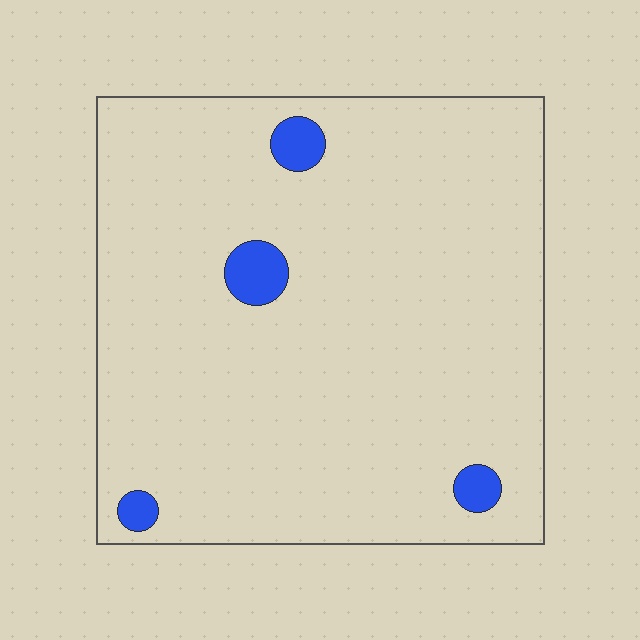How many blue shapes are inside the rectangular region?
4.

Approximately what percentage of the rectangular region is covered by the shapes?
Approximately 5%.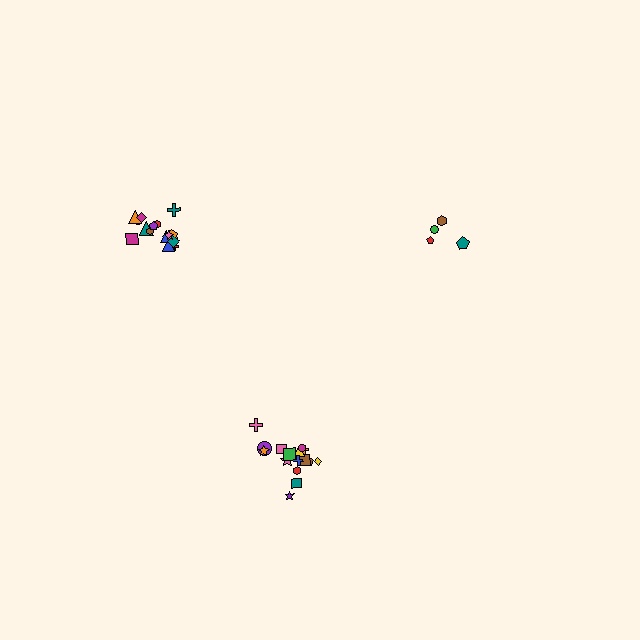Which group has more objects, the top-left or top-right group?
The top-left group.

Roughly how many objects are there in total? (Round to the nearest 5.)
Roughly 35 objects in total.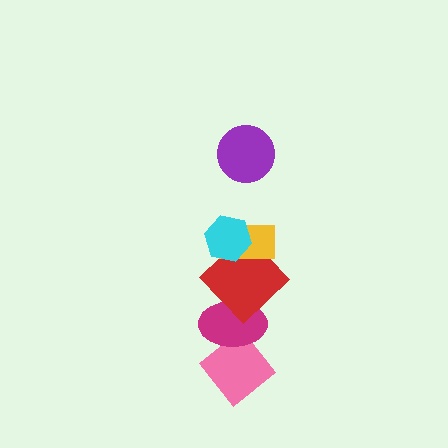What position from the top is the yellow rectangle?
The yellow rectangle is 3rd from the top.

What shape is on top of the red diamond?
The yellow rectangle is on top of the red diamond.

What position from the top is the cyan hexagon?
The cyan hexagon is 2nd from the top.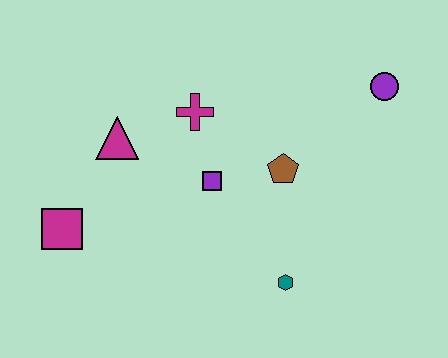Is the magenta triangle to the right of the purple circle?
No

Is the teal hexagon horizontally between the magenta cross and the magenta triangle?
No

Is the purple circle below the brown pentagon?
No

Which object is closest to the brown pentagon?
The purple square is closest to the brown pentagon.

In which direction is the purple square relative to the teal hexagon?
The purple square is above the teal hexagon.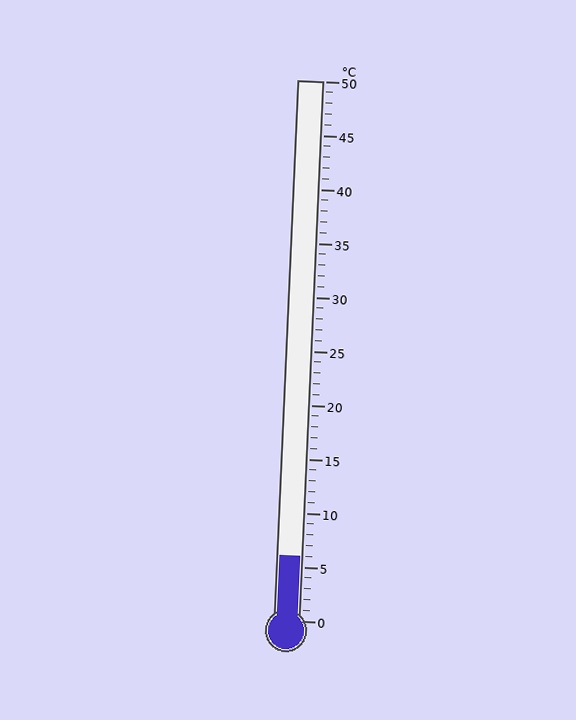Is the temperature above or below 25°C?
The temperature is below 25°C.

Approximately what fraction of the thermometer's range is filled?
The thermometer is filled to approximately 10% of its range.